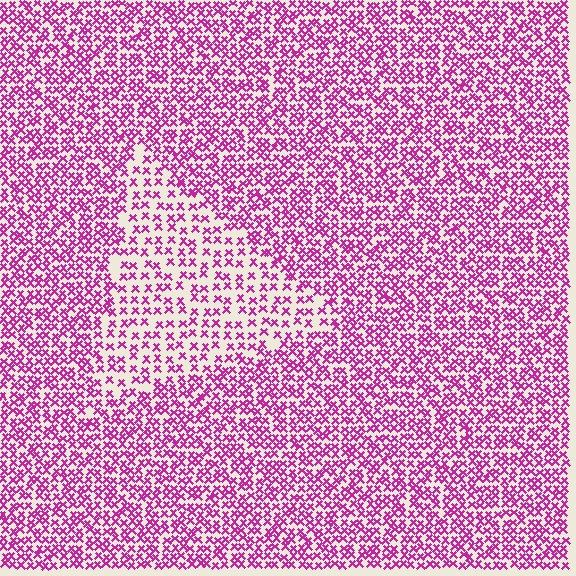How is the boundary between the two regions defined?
The boundary is defined by a change in element density (approximately 1.9x ratio). All elements are the same color, size, and shape.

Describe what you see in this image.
The image contains small magenta elements arranged at two different densities. A triangle-shaped region is visible where the elements are less densely packed than the surrounding area.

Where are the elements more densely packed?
The elements are more densely packed outside the triangle boundary.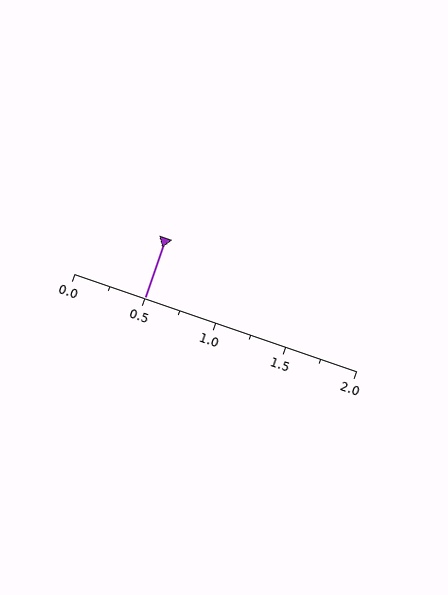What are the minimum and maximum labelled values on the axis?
The axis runs from 0.0 to 2.0.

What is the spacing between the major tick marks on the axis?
The major ticks are spaced 0.5 apart.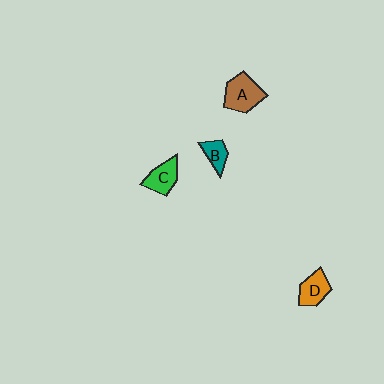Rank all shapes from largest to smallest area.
From largest to smallest: A (brown), C (green), D (orange), B (teal).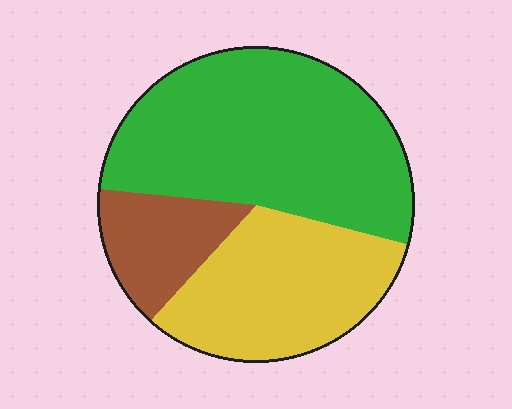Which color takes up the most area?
Green, at roughly 55%.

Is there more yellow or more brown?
Yellow.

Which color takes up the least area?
Brown, at roughly 15%.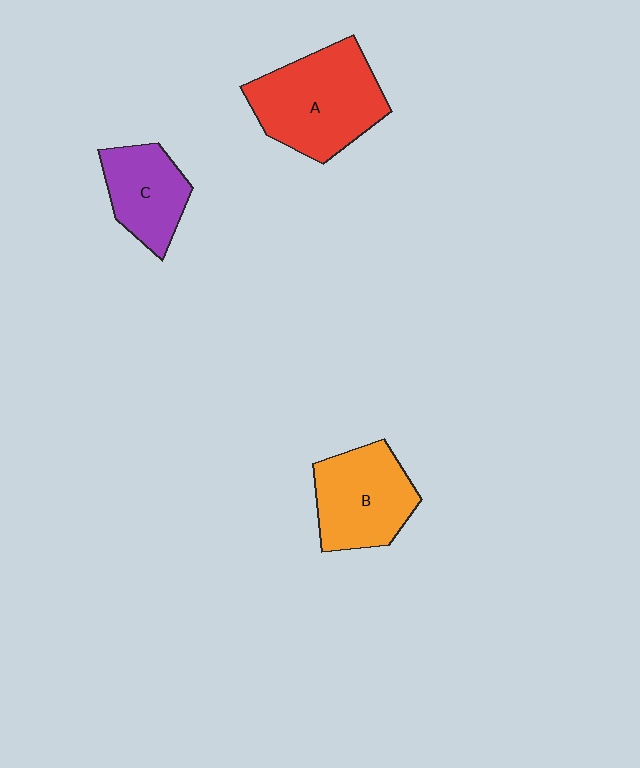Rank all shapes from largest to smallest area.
From largest to smallest: A (red), B (orange), C (purple).